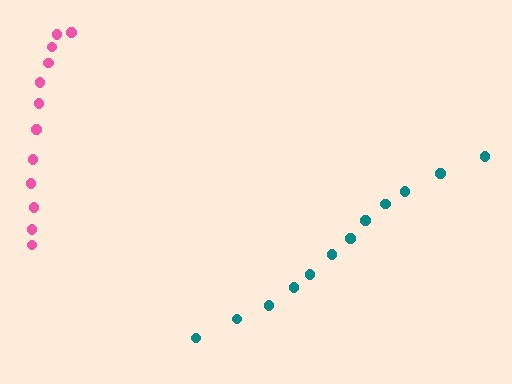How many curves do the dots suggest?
There are 2 distinct paths.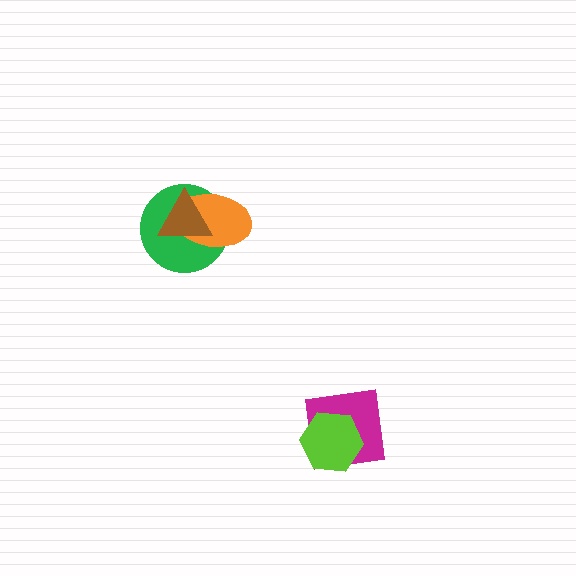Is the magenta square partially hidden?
Yes, it is partially covered by another shape.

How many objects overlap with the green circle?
2 objects overlap with the green circle.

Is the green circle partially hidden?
Yes, it is partially covered by another shape.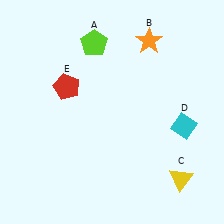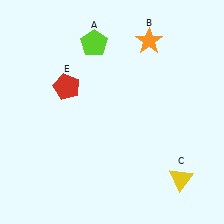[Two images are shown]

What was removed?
The cyan diamond (D) was removed in Image 2.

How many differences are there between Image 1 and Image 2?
There is 1 difference between the two images.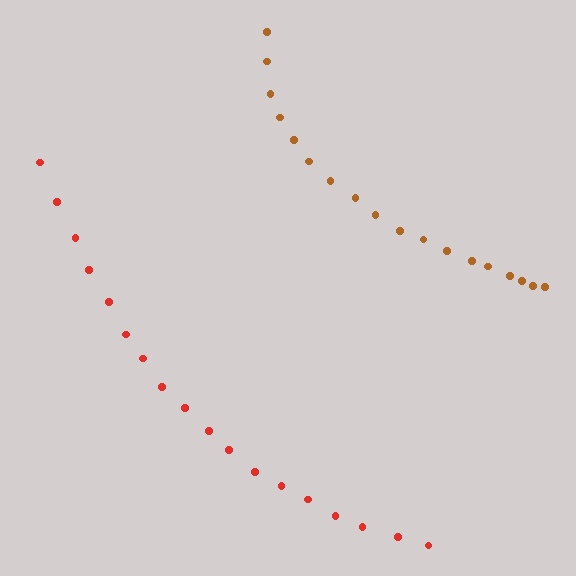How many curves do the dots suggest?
There are 2 distinct paths.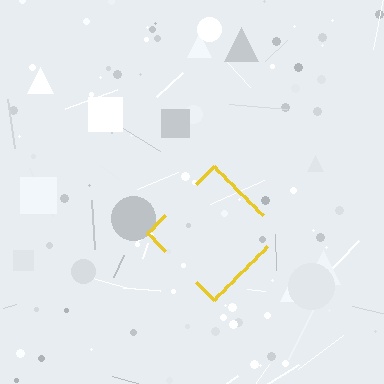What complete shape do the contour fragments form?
The contour fragments form a diamond.